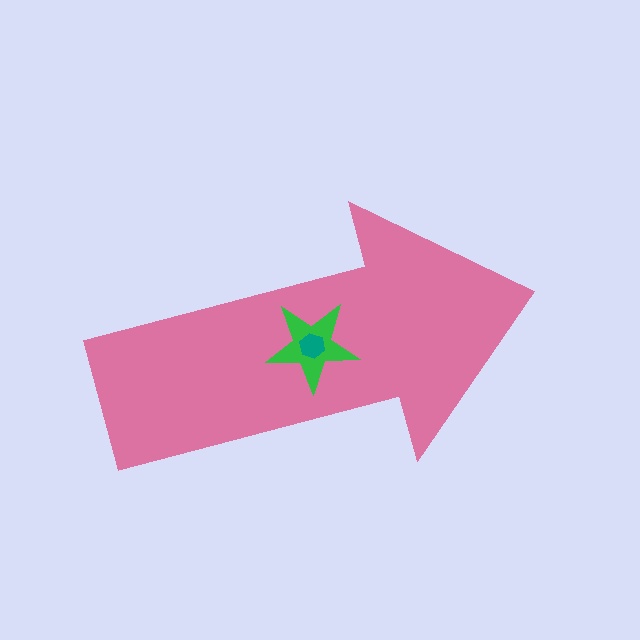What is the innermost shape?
The teal hexagon.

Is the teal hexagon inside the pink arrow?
Yes.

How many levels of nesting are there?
3.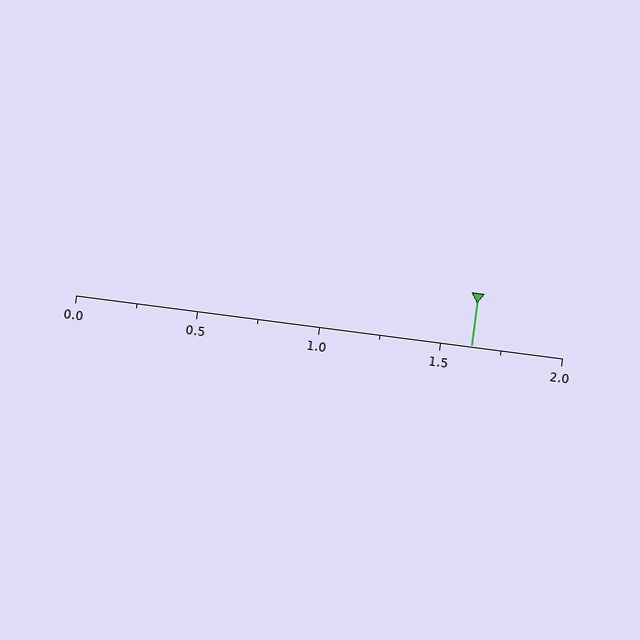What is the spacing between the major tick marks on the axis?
The major ticks are spaced 0.5 apart.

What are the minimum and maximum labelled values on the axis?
The axis runs from 0.0 to 2.0.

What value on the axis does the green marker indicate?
The marker indicates approximately 1.62.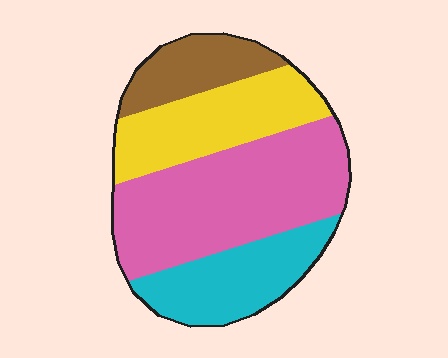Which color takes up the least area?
Brown, at roughly 15%.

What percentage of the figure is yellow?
Yellow takes up about one quarter (1/4) of the figure.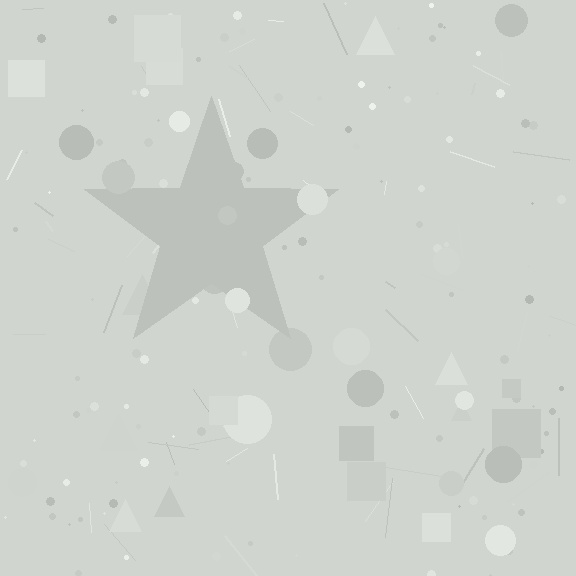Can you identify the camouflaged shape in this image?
The camouflaged shape is a star.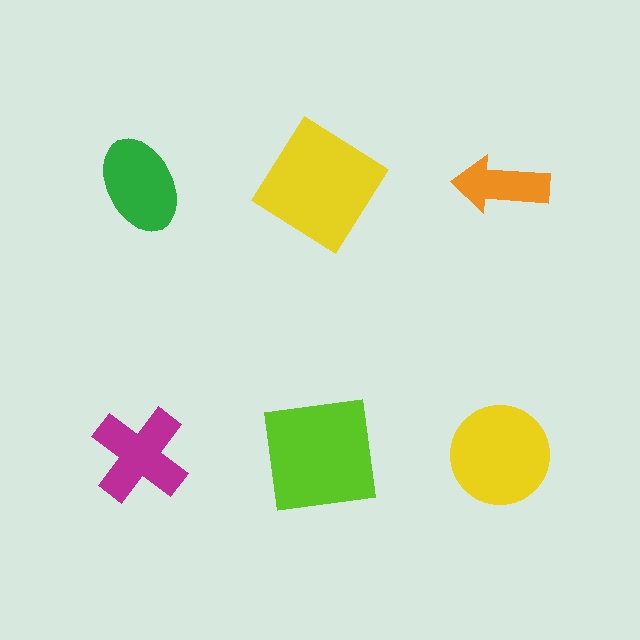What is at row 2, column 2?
A lime square.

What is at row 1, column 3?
An orange arrow.